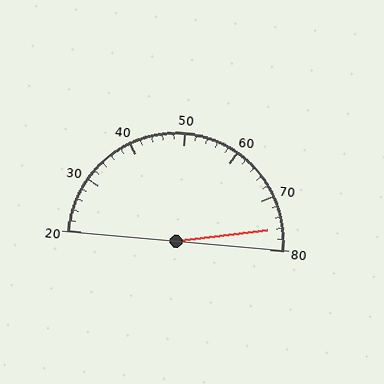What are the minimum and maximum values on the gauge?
The gauge ranges from 20 to 80.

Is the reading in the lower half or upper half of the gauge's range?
The reading is in the upper half of the range (20 to 80).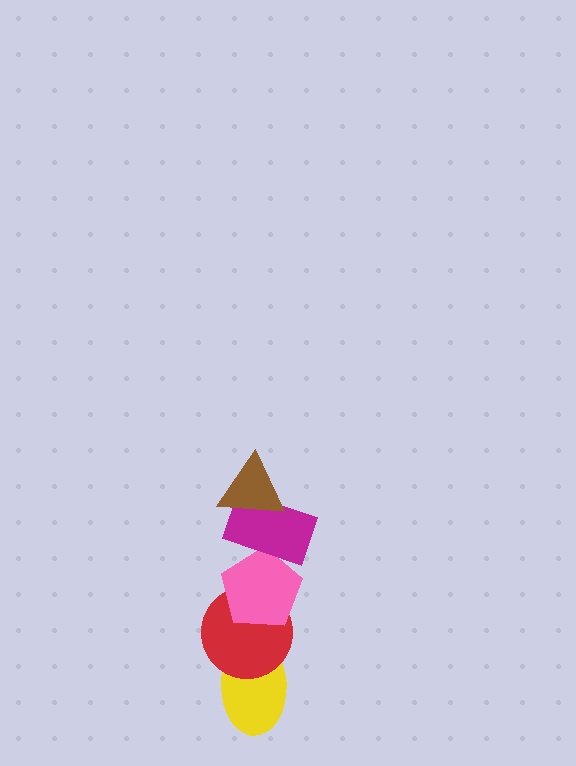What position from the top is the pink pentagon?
The pink pentagon is 3rd from the top.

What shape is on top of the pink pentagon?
The magenta rectangle is on top of the pink pentagon.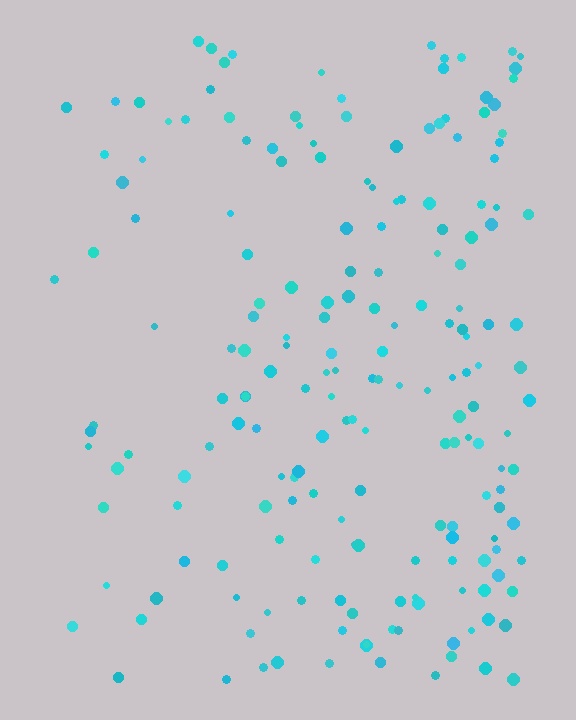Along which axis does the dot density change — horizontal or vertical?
Horizontal.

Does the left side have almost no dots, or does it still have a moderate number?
Still a moderate number, just noticeably fewer than the right.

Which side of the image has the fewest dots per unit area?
The left.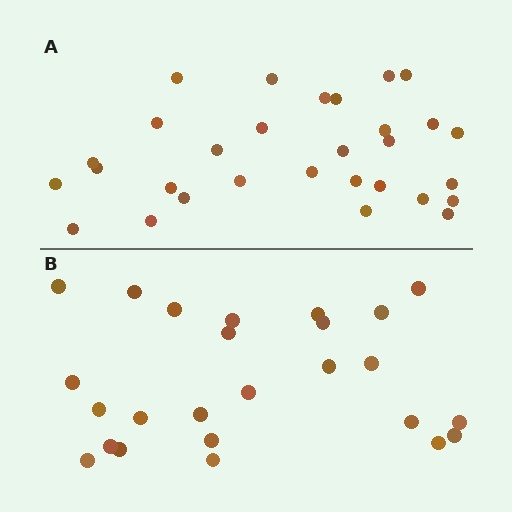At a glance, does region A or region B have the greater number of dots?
Region A (the top region) has more dots.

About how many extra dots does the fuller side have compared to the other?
Region A has about 5 more dots than region B.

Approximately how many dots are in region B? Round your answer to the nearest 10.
About 20 dots. (The exact count is 25, which rounds to 20.)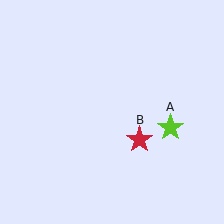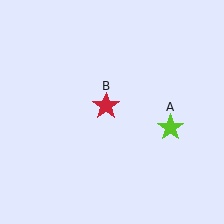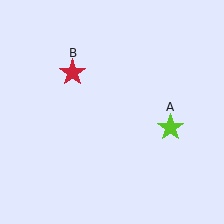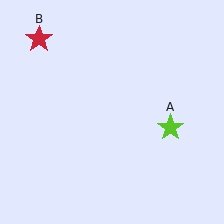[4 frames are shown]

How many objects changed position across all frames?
1 object changed position: red star (object B).